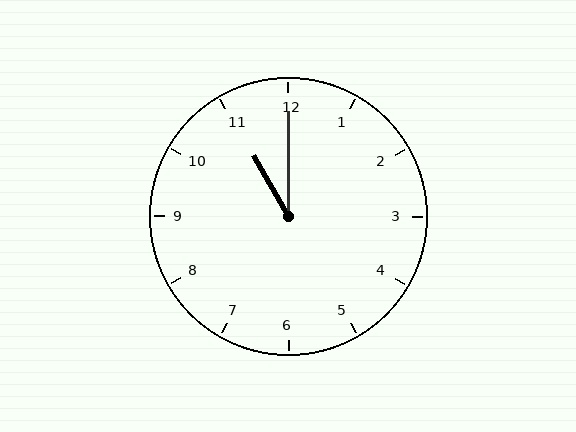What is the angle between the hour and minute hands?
Approximately 30 degrees.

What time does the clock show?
11:00.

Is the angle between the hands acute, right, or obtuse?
It is acute.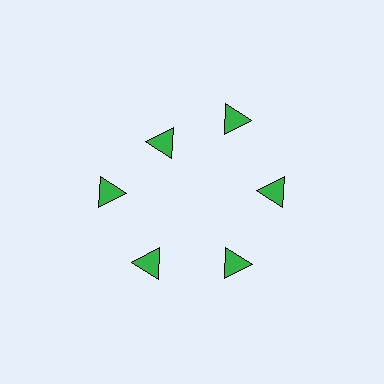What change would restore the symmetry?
The symmetry would be restored by moving it outward, back onto the ring so that all 6 triangles sit at equal angles and equal distance from the center.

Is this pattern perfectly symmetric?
No. The 6 green triangles are arranged in a ring, but one element near the 11 o'clock position is pulled inward toward the center, breaking the 6-fold rotational symmetry.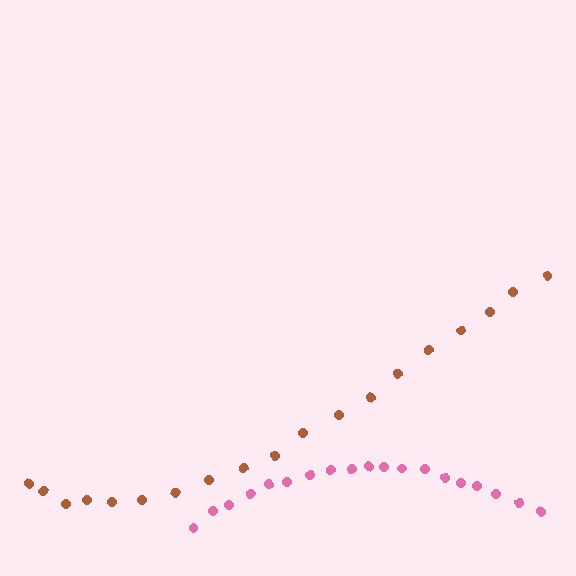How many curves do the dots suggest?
There are 2 distinct paths.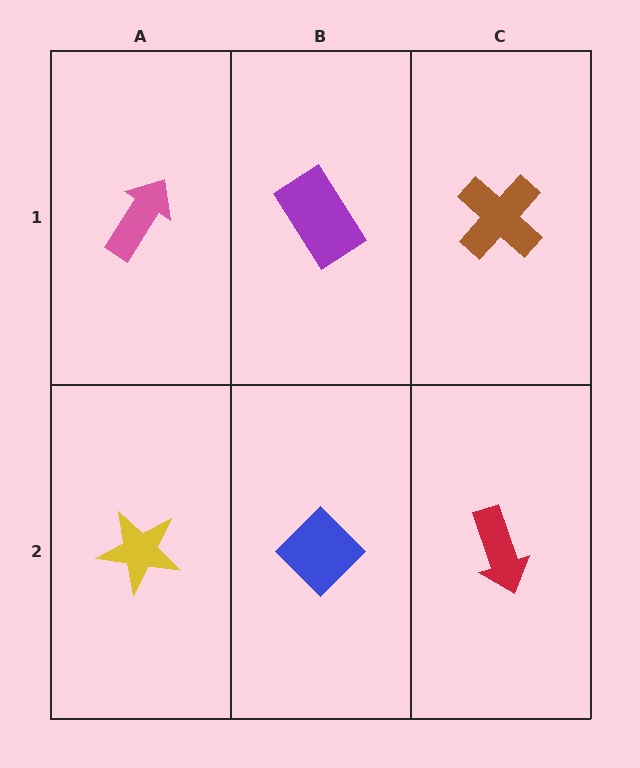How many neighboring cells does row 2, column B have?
3.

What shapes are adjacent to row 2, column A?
A pink arrow (row 1, column A), a blue diamond (row 2, column B).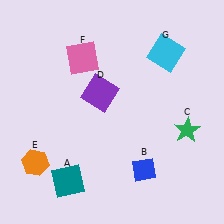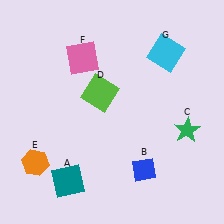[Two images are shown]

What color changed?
The square (D) changed from purple in Image 1 to lime in Image 2.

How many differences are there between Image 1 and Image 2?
There is 1 difference between the two images.